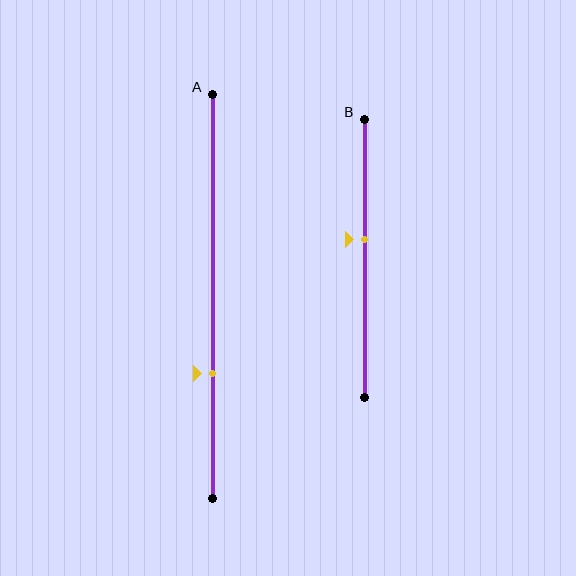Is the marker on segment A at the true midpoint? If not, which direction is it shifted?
No, the marker on segment A is shifted downward by about 19% of the segment length.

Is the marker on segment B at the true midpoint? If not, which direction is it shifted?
No, the marker on segment B is shifted upward by about 7% of the segment length.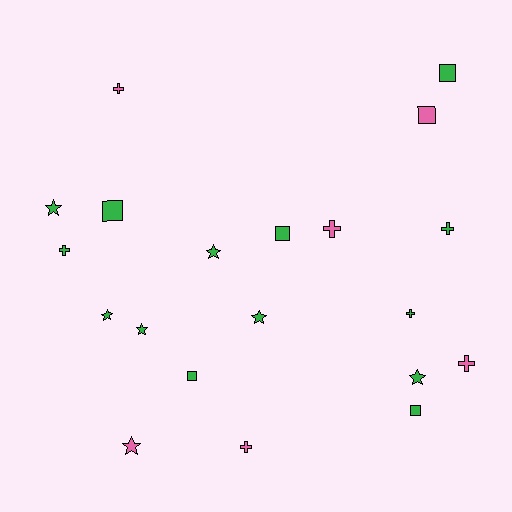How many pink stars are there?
There is 1 pink star.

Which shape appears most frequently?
Cross, with 7 objects.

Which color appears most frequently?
Green, with 14 objects.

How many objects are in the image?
There are 20 objects.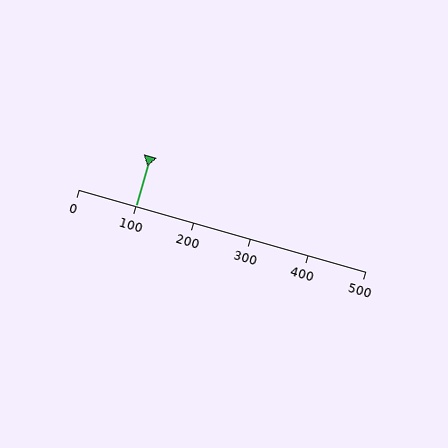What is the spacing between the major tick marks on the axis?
The major ticks are spaced 100 apart.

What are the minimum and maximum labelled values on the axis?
The axis runs from 0 to 500.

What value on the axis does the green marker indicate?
The marker indicates approximately 100.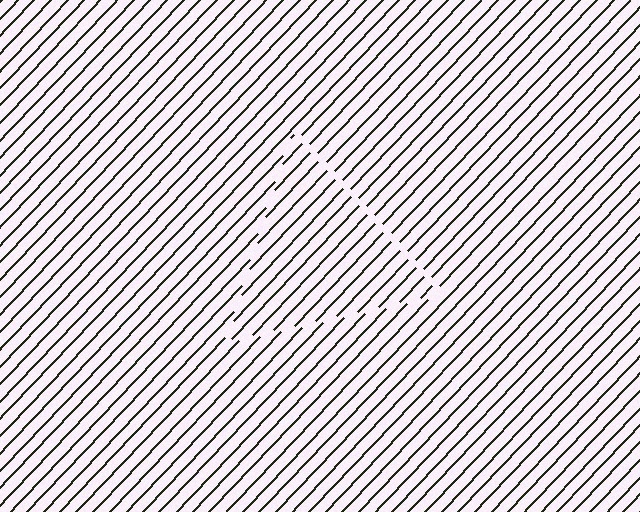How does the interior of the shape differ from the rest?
The interior of the shape contains the same grating, shifted by half a period — the contour is defined by the phase discontinuity where line-ends from the inner and outer gratings abut.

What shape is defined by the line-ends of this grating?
An illusory triangle. The interior of the shape contains the same grating, shifted by half a period — the contour is defined by the phase discontinuity where line-ends from the inner and outer gratings abut.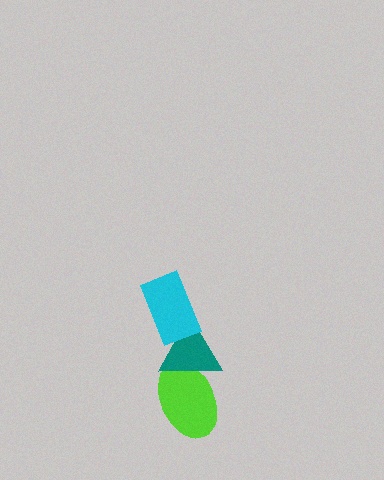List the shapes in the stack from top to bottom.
From top to bottom: the cyan rectangle, the teal triangle, the lime ellipse.